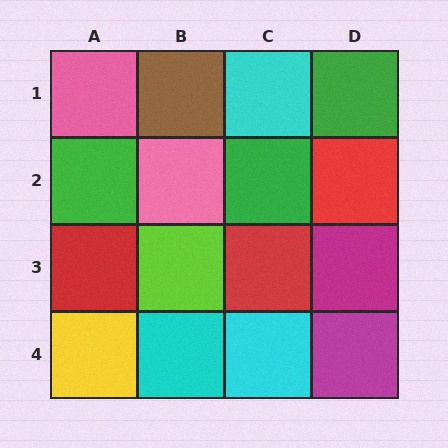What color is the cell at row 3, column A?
Red.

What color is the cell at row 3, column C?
Red.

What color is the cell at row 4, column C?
Cyan.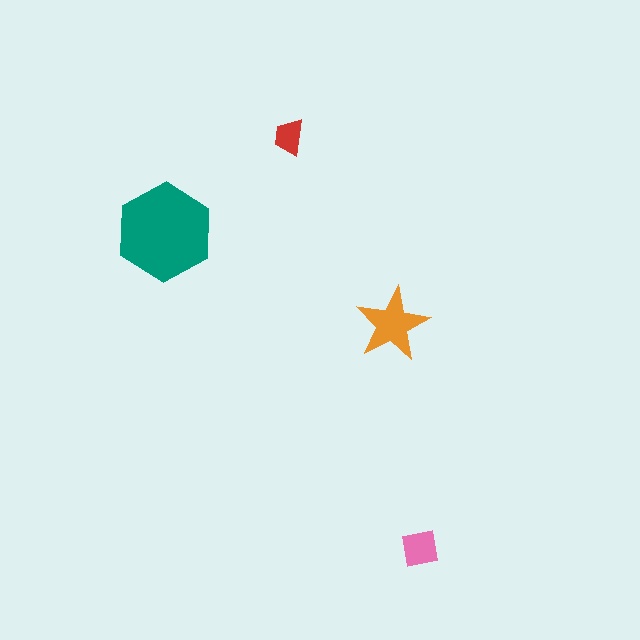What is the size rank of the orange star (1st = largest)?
2nd.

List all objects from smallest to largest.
The red trapezoid, the pink square, the orange star, the teal hexagon.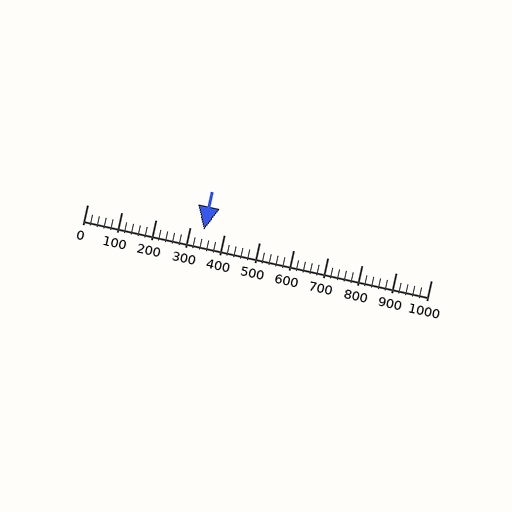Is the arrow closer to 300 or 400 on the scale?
The arrow is closer to 300.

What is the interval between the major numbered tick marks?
The major tick marks are spaced 100 units apart.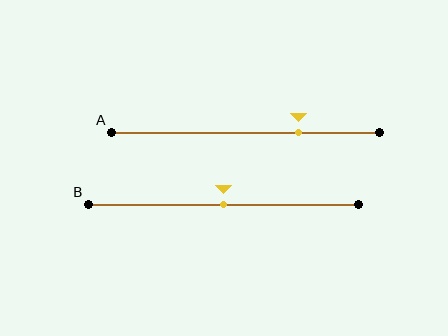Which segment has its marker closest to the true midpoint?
Segment B has its marker closest to the true midpoint.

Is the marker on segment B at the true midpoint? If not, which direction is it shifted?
Yes, the marker on segment B is at the true midpoint.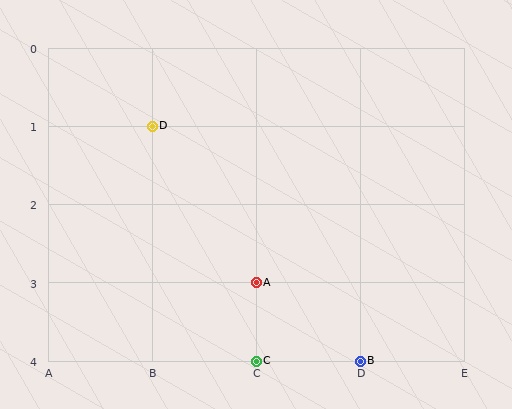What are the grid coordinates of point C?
Point C is at grid coordinates (C, 4).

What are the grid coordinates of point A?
Point A is at grid coordinates (C, 3).